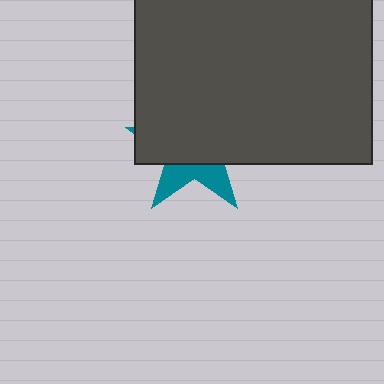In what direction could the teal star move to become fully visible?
The teal star could move down. That would shift it out from behind the dark gray rectangle entirely.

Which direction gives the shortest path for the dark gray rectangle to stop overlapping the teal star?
Moving up gives the shortest separation.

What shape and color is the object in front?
The object in front is a dark gray rectangle.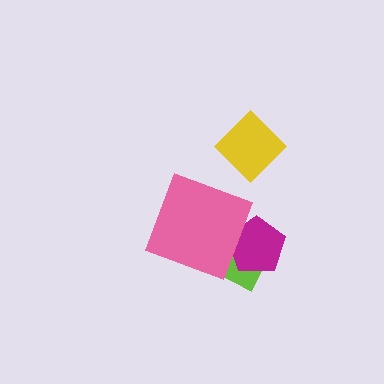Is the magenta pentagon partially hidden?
Yes, it is partially covered by another shape.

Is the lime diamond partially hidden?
Yes, it is partially covered by another shape.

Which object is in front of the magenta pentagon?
The pink square is in front of the magenta pentagon.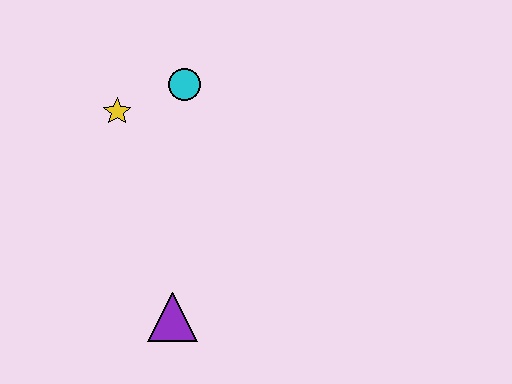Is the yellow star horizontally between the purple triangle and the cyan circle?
No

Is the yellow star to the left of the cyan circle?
Yes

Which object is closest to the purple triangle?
The yellow star is closest to the purple triangle.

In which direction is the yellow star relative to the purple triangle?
The yellow star is above the purple triangle.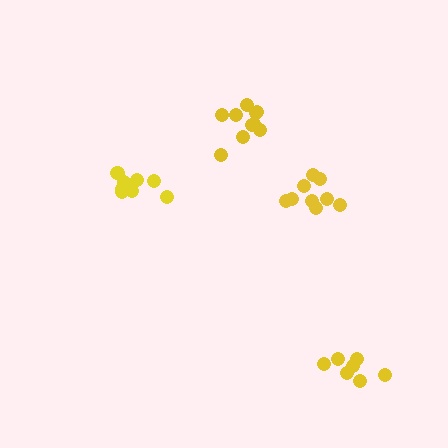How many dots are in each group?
Group 1: 8 dots, Group 2: 10 dots, Group 3: 9 dots, Group 4: 7 dots (34 total).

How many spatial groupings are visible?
There are 4 spatial groupings.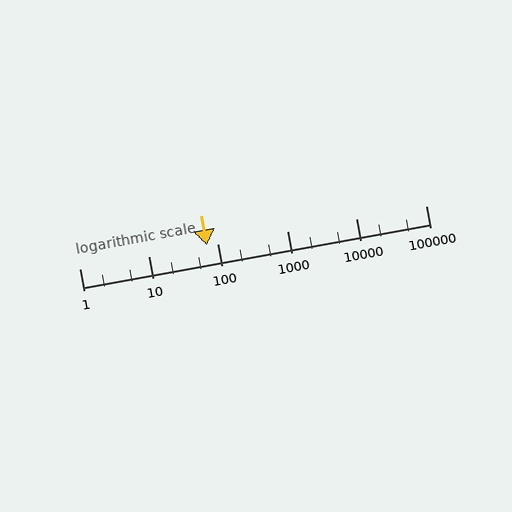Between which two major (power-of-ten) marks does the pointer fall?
The pointer is between 10 and 100.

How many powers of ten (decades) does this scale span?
The scale spans 5 decades, from 1 to 100000.